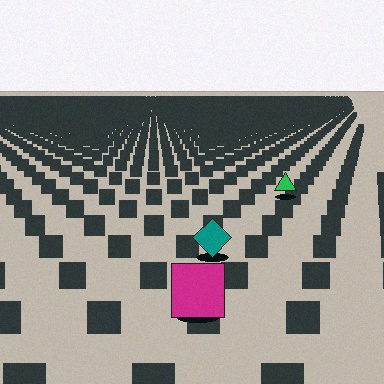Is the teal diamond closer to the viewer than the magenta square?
No. The magenta square is closer — you can tell from the texture gradient: the ground texture is coarser near it.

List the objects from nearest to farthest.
From nearest to farthest: the magenta square, the teal diamond, the green triangle.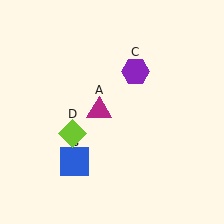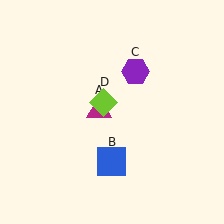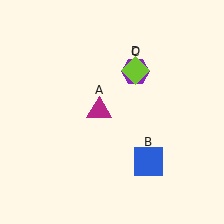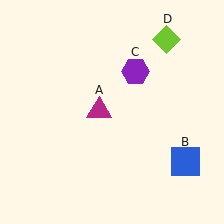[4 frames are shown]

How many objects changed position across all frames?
2 objects changed position: blue square (object B), lime diamond (object D).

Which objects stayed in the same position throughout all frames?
Magenta triangle (object A) and purple hexagon (object C) remained stationary.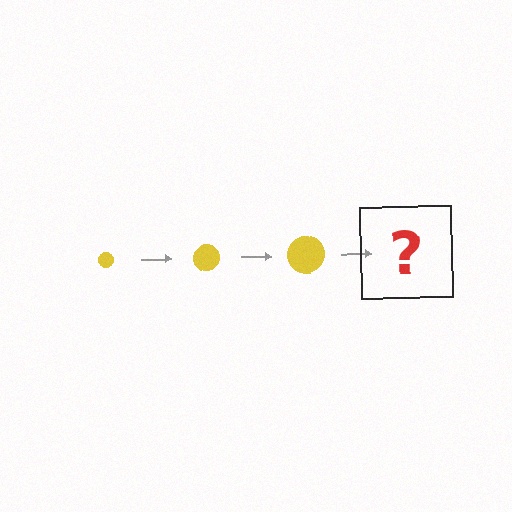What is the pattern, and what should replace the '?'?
The pattern is that the circle gets progressively larger each step. The '?' should be a yellow circle, larger than the previous one.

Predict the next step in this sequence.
The next step is a yellow circle, larger than the previous one.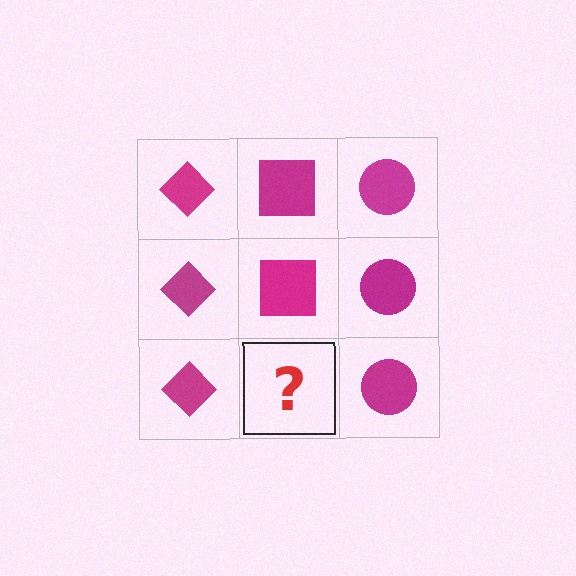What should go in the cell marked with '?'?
The missing cell should contain a magenta square.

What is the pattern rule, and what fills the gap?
The rule is that each column has a consistent shape. The gap should be filled with a magenta square.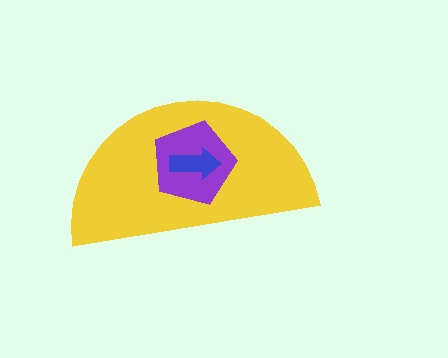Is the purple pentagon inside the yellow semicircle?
Yes.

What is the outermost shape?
The yellow semicircle.